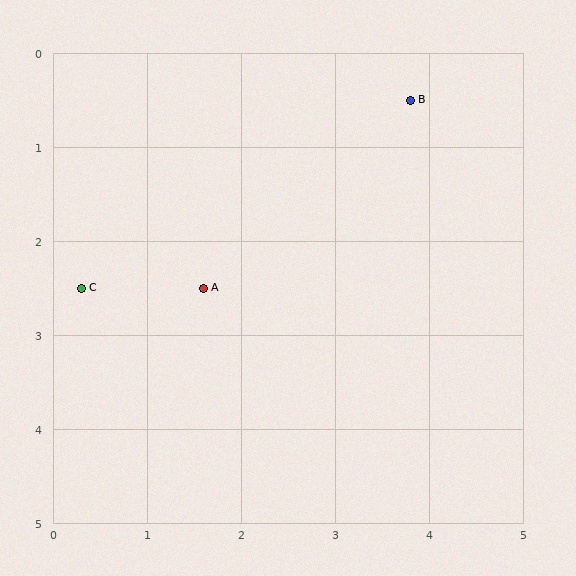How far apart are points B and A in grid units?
Points B and A are about 3.0 grid units apart.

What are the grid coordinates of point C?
Point C is at approximately (0.3, 2.5).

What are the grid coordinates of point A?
Point A is at approximately (1.6, 2.5).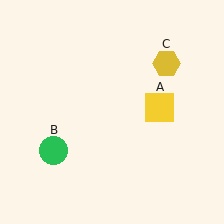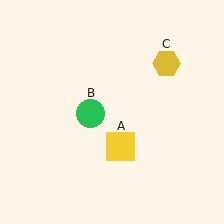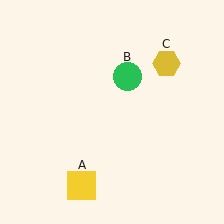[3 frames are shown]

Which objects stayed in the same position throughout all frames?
Yellow hexagon (object C) remained stationary.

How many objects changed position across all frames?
2 objects changed position: yellow square (object A), green circle (object B).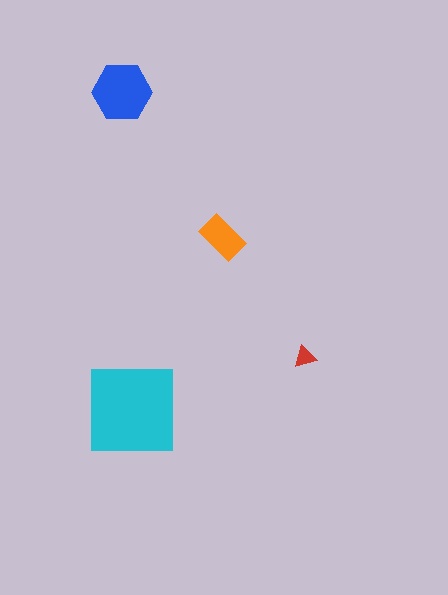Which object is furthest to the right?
The red triangle is rightmost.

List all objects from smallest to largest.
The red triangle, the orange rectangle, the blue hexagon, the cyan square.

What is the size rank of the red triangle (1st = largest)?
4th.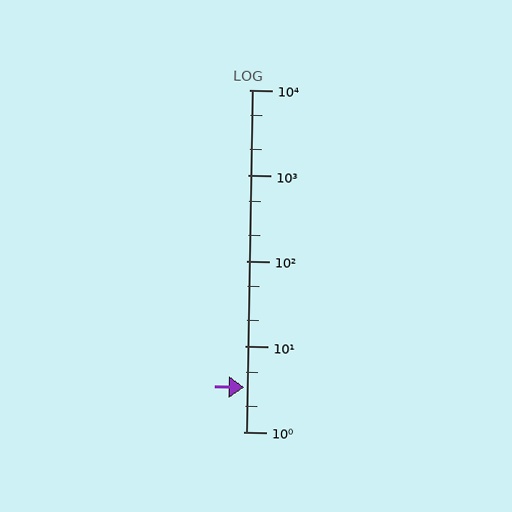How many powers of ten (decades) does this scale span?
The scale spans 4 decades, from 1 to 10000.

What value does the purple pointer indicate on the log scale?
The pointer indicates approximately 3.3.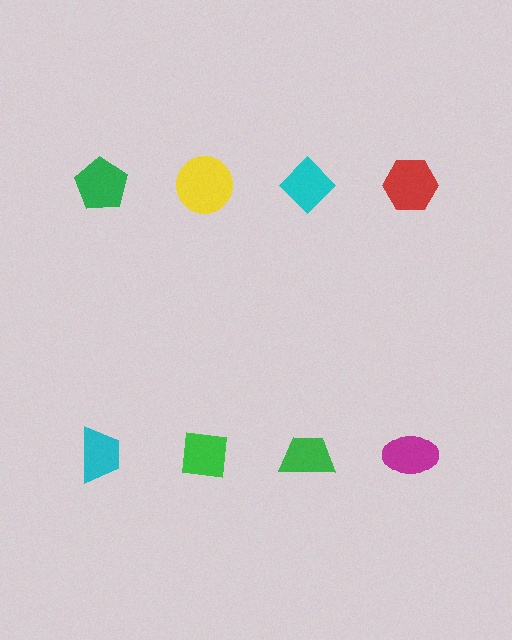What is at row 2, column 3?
A green trapezoid.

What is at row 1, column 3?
A cyan diamond.